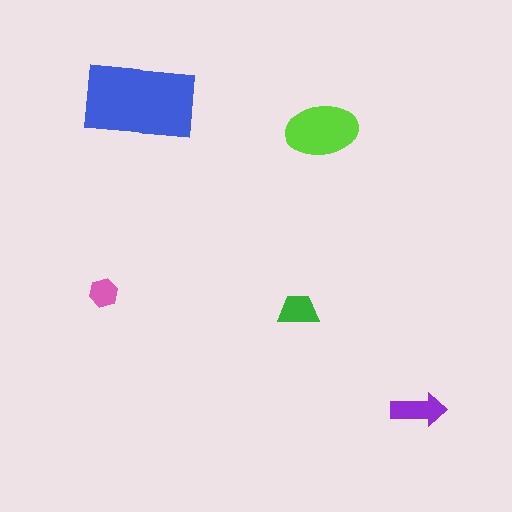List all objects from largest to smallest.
The blue rectangle, the lime ellipse, the purple arrow, the green trapezoid, the pink hexagon.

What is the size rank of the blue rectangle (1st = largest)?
1st.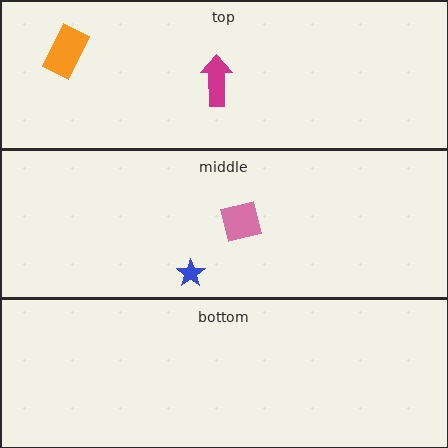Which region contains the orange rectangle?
The top region.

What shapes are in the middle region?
The blue star, the pink square.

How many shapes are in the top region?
2.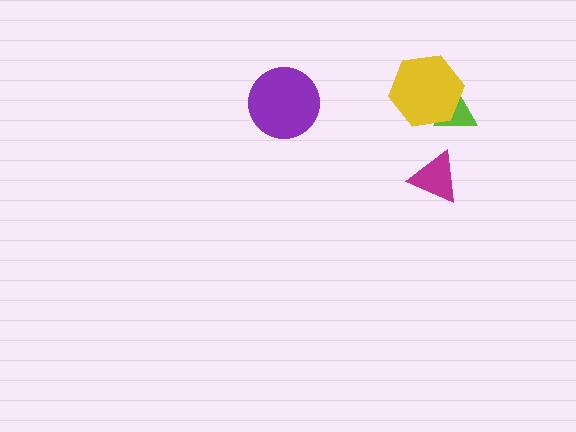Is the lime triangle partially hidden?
Yes, it is partially covered by another shape.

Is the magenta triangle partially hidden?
No, no other shape covers it.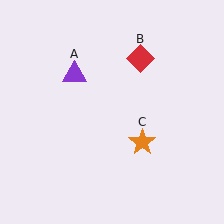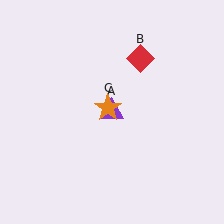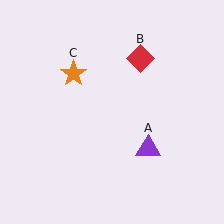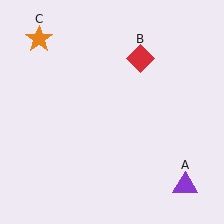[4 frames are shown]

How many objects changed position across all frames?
2 objects changed position: purple triangle (object A), orange star (object C).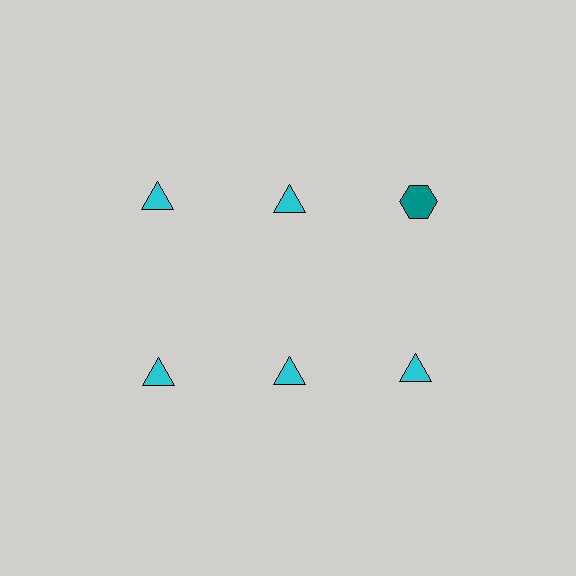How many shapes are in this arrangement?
There are 6 shapes arranged in a grid pattern.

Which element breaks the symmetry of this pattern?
The teal hexagon in the top row, center column breaks the symmetry. All other shapes are cyan triangles.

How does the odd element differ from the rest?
It differs in both color (teal instead of cyan) and shape (hexagon instead of triangle).